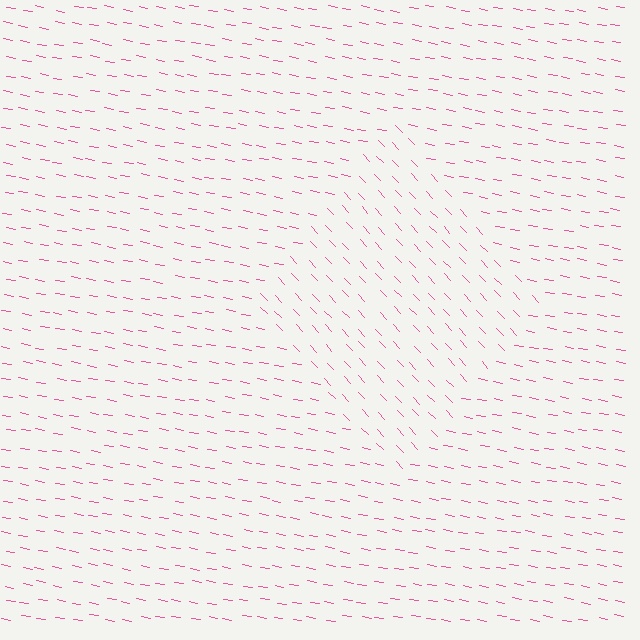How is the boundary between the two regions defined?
The boundary is defined purely by a change in line orientation (approximately 36 degrees difference). All lines are the same color and thickness.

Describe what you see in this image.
The image is filled with small pink line segments. A diamond region in the image has lines oriented differently from the surrounding lines, creating a visible texture boundary.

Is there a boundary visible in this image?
Yes, there is a texture boundary formed by a change in line orientation.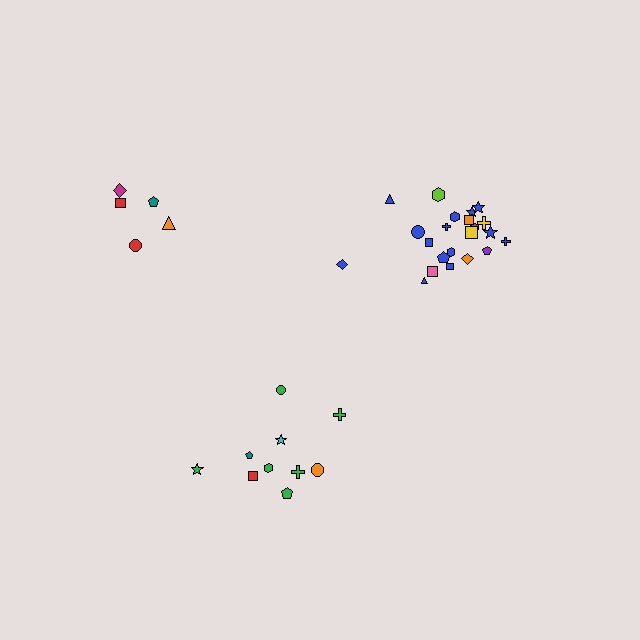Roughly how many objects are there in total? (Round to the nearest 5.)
Roughly 35 objects in total.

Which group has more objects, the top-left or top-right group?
The top-right group.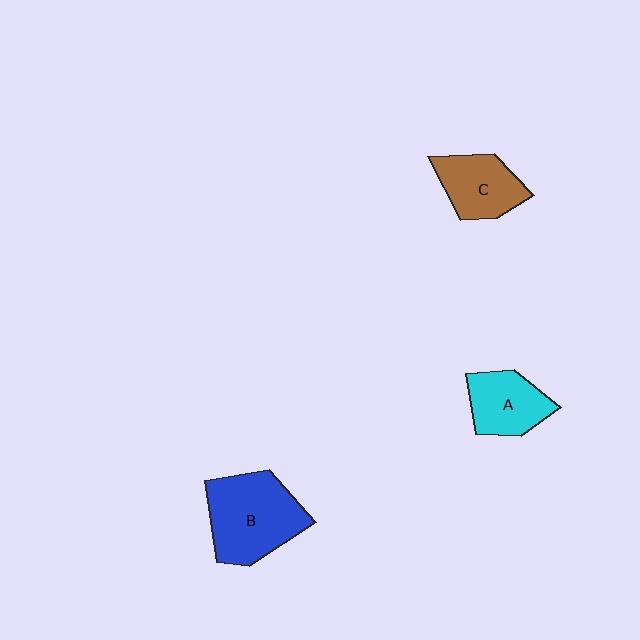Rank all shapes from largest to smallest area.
From largest to smallest: B (blue), C (brown), A (cyan).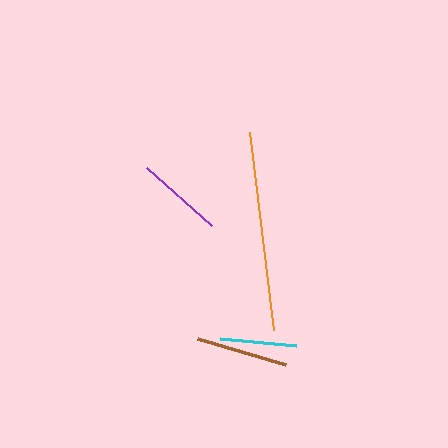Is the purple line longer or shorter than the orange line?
The orange line is longer than the purple line.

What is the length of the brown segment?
The brown segment is approximately 92 pixels long.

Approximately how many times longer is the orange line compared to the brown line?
The orange line is approximately 2.2 times the length of the brown line.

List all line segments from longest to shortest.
From longest to shortest: orange, brown, purple, cyan.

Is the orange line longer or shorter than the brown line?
The orange line is longer than the brown line.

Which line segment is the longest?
The orange line is the longest at approximately 200 pixels.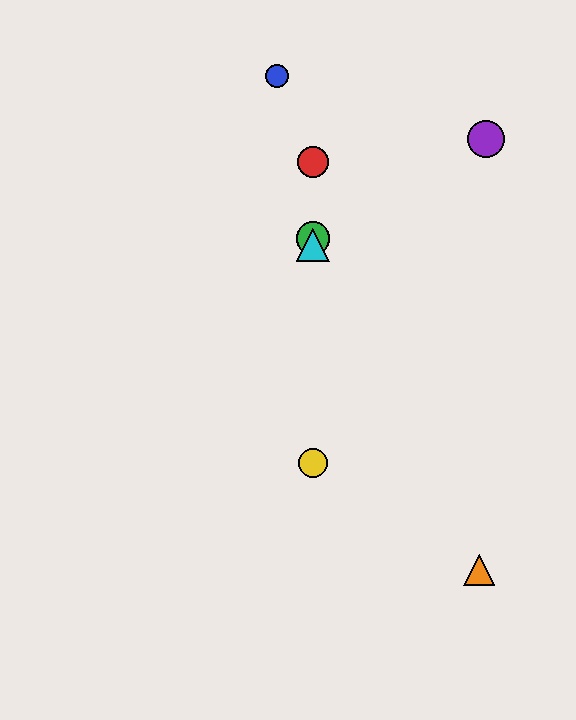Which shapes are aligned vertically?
The red circle, the green circle, the yellow circle, the cyan triangle are aligned vertically.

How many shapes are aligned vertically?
4 shapes (the red circle, the green circle, the yellow circle, the cyan triangle) are aligned vertically.